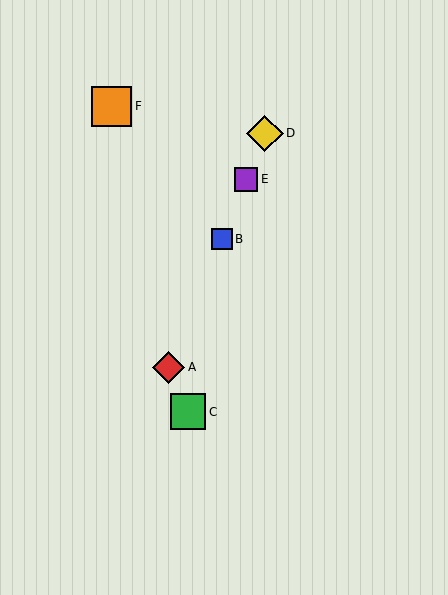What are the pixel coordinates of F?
Object F is at (112, 106).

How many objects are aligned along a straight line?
4 objects (A, B, D, E) are aligned along a straight line.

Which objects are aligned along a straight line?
Objects A, B, D, E are aligned along a straight line.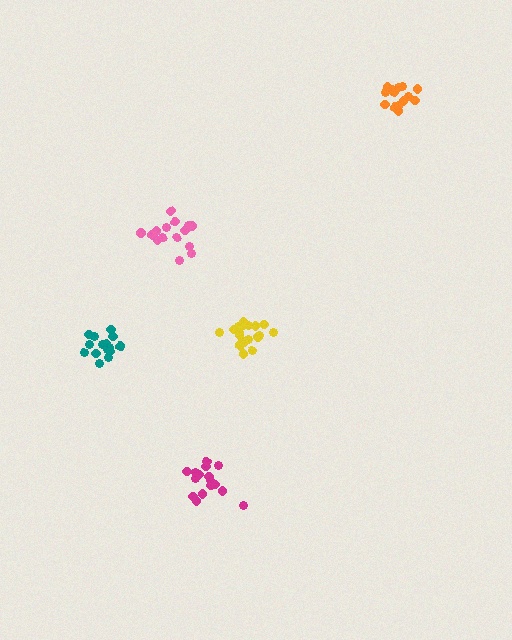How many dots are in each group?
Group 1: 14 dots, Group 2: 19 dots, Group 3: 16 dots, Group 4: 15 dots, Group 5: 15 dots (79 total).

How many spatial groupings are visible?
There are 5 spatial groupings.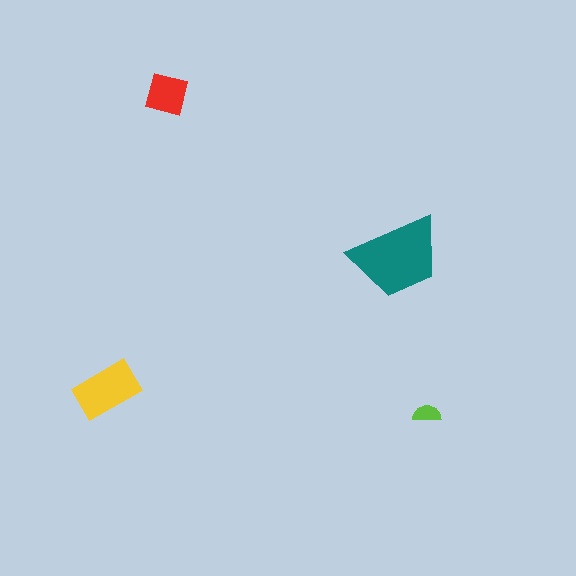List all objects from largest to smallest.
The teal trapezoid, the yellow rectangle, the red square, the lime semicircle.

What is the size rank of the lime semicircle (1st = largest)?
4th.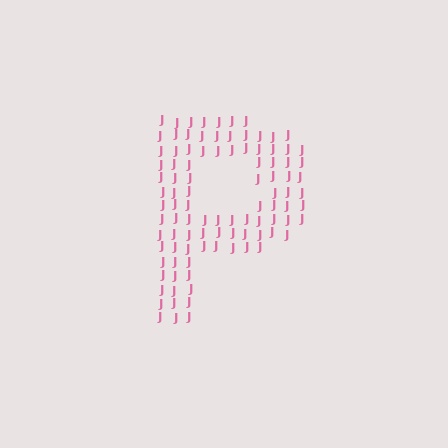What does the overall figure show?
The overall figure shows the letter P.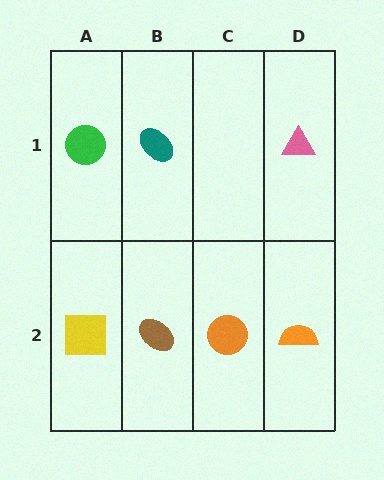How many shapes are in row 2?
4 shapes.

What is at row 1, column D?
A pink triangle.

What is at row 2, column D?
An orange semicircle.